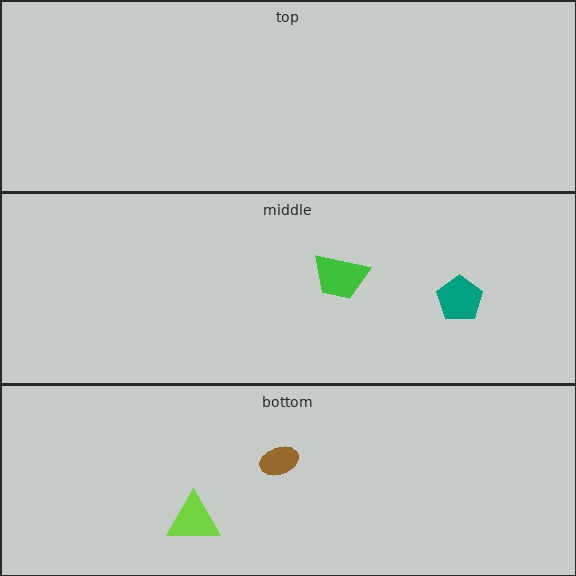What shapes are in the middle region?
The teal pentagon, the green trapezoid.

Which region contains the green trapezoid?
The middle region.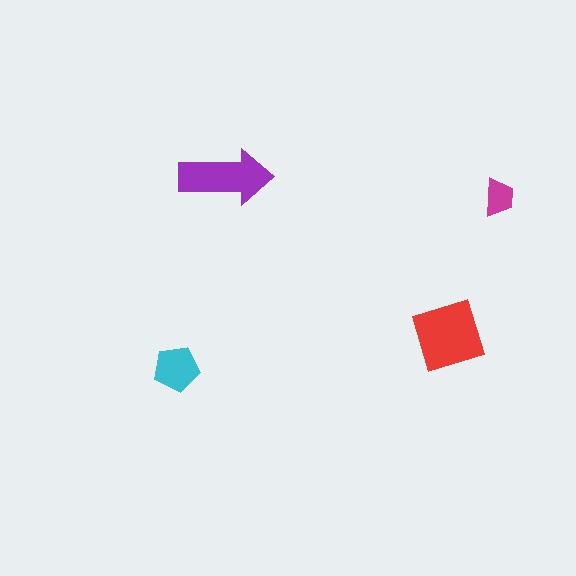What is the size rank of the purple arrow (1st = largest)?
2nd.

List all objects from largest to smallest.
The red square, the purple arrow, the cyan pentagon, the magenta trapezoid.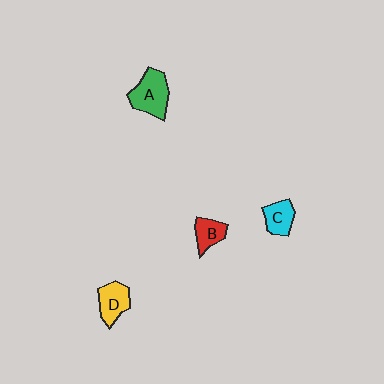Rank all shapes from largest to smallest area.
From largest to smallest: A (green), D (yellow), C (cyan), B (red).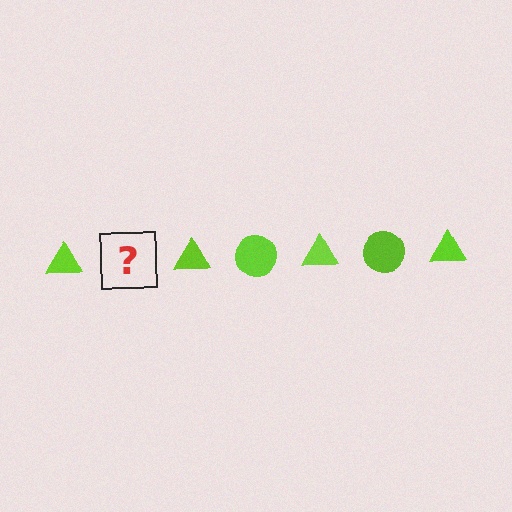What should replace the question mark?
The question mark should be replaced with a lime circle.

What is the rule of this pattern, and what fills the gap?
The rule is that the pattern cycles through triangle, circle shapes in lime. The gap should be filled with a lime circle.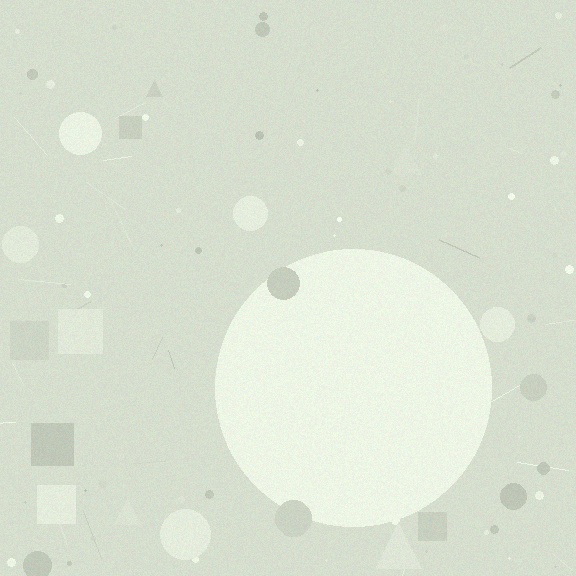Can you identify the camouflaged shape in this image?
The camouflaged shape is a circle.